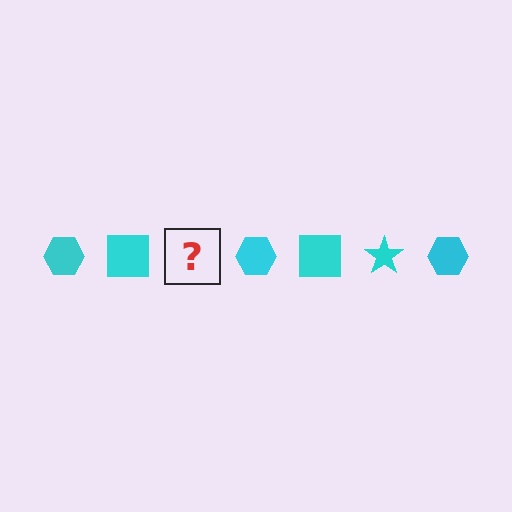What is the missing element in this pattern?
The missing element is a cyan star.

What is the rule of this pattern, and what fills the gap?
The rule is that the pattern cycles through hexagon, square, star shapes in cyan. The gap should be filled with a cyan star.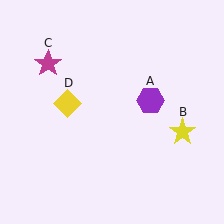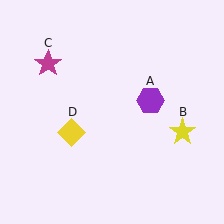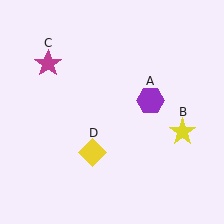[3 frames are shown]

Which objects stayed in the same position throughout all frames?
Purple hexagon (object A) and yellow star (object B) and magenta star (object C) remained stationary.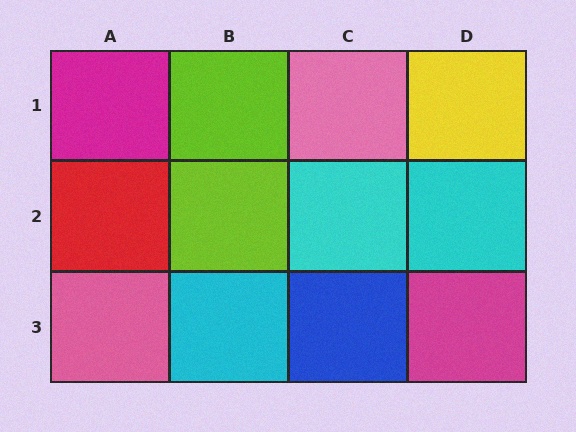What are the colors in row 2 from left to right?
Red, lime, cyan, cyan.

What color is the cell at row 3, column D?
Magenta.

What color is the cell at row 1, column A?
Magenta.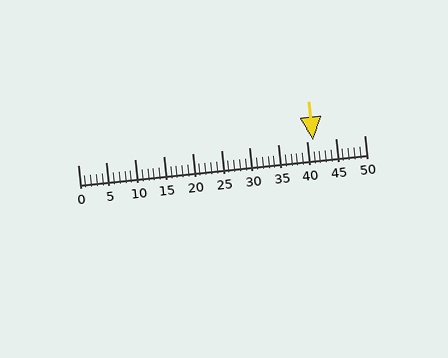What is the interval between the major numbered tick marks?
The major tick marks are spaced 5 units apart.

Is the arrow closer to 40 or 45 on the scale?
The arrow is closer to 40.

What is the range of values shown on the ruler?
The ruler shows values from 0 to 50.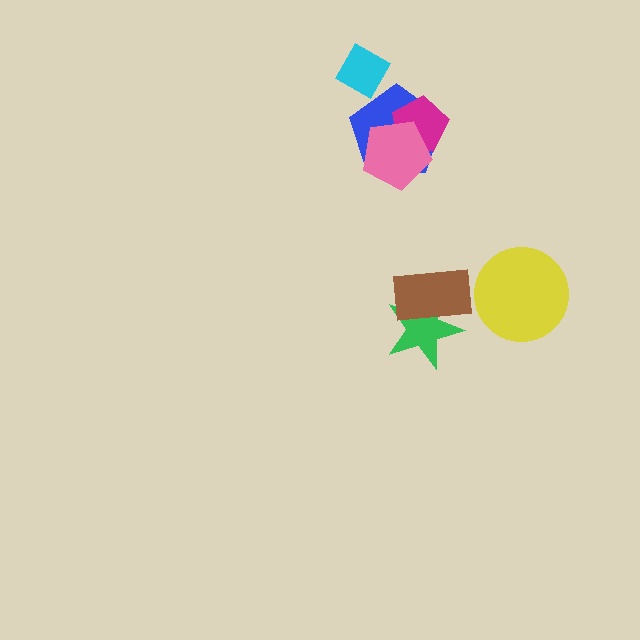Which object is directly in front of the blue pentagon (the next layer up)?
The magenta pentagon is directly in front of the blue pentagon.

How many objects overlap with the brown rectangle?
1 object overlaps with the brown rectangle.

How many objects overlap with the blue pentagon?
2 objects overlap with the blue pentagon.